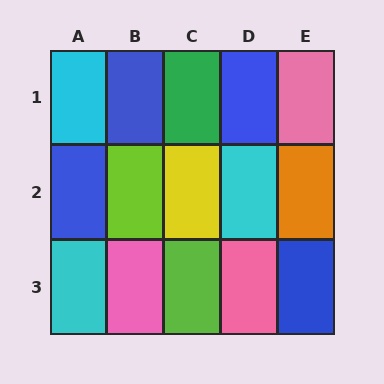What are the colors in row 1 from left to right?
Cyan, blue, green, blue, pink.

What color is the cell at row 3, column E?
Blue.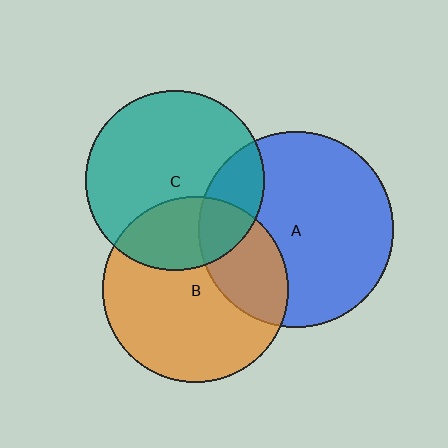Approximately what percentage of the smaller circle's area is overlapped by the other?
Approximately 20%.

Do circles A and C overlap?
Yes.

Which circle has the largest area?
Circle A (blue).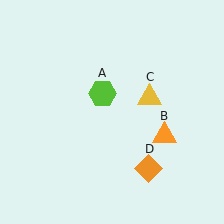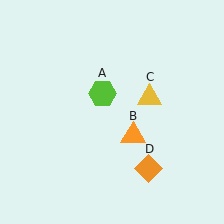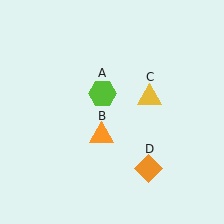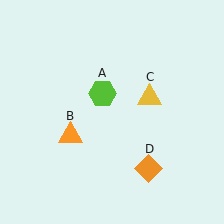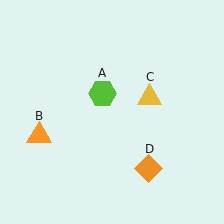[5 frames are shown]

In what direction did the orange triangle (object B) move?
The orange triangle (object B) moved left.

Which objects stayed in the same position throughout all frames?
Lime hexagon (object A) and yellow triangle (object C) and orange diamond (object D) remained stationary.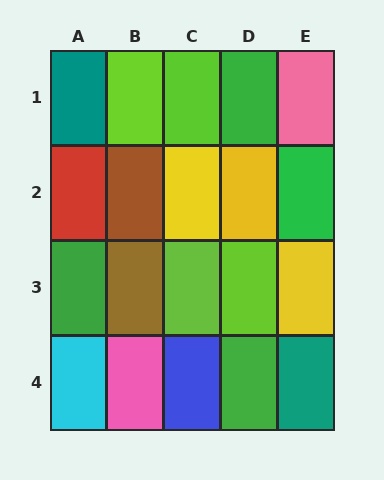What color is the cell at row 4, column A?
Cyan.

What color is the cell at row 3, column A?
Green.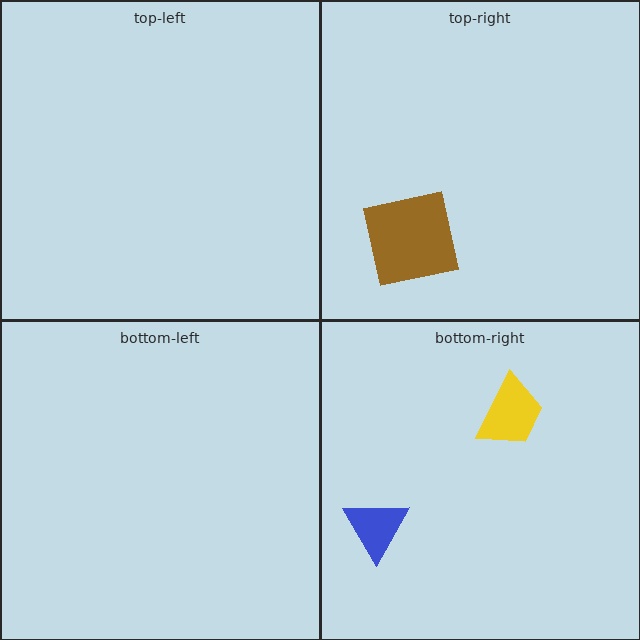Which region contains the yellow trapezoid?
The bottom-right region.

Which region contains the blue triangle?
The bottom-right region.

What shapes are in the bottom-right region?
The blue triangle, the yellow trapezoid.